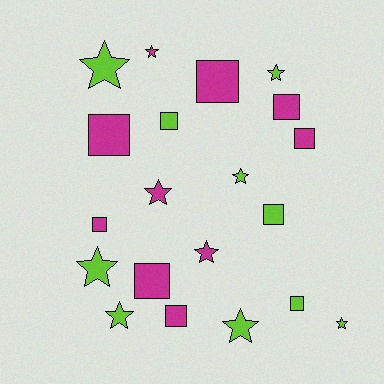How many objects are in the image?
There are 20 objects.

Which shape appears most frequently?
Star, with 10 objects.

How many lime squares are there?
There are 3 lime squares.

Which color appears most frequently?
Magenta, with 10 objects.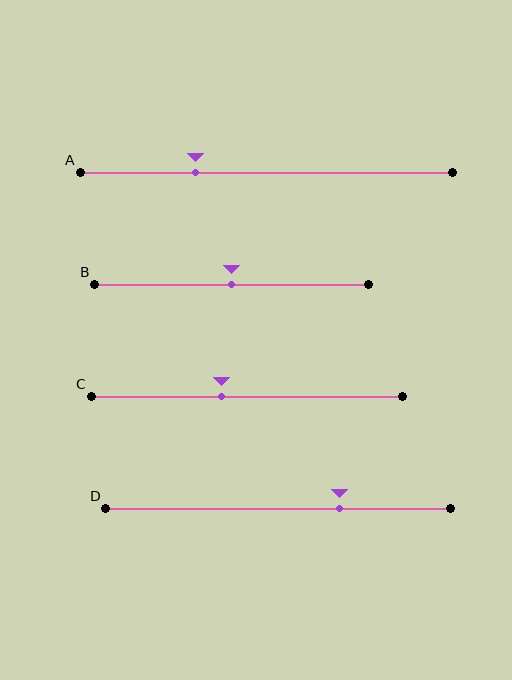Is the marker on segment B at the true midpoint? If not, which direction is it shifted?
Yes, the marker on segment B is at the true midpoint.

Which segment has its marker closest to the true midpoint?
Segment B has its marker closest to the true midpoint.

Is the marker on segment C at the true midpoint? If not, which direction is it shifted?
No, the marker on segment C is shifted to the left by about 8% of the segment length.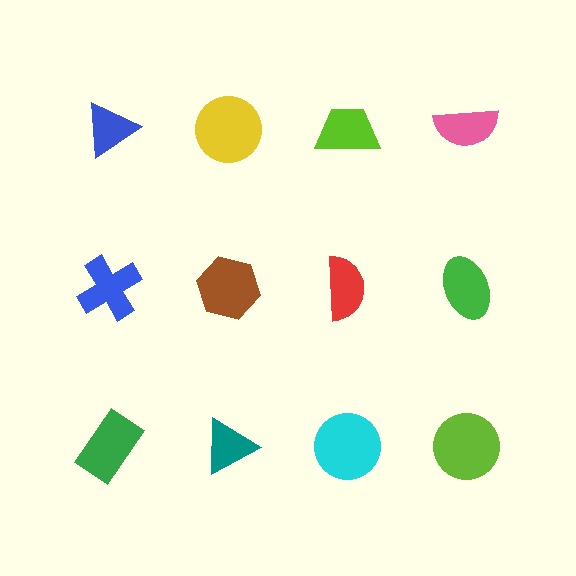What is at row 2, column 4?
A green ellipse.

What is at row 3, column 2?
A teal triangle.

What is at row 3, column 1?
A green rectangle.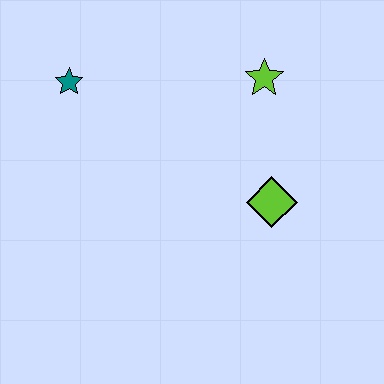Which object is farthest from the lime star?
The teal star is farthest from the lime star.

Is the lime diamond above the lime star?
No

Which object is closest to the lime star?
The lime diamond is closest to the lime star.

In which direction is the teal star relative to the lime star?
The teal star is to the left of the lime star.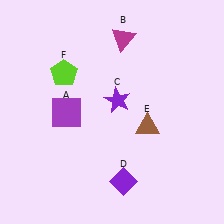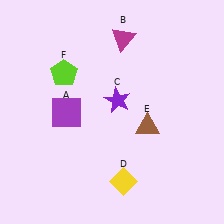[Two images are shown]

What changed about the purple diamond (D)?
In Image 1, D is purple. In Image 2, it changed to yellow.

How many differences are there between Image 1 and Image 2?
There is 1 difference between the two images.